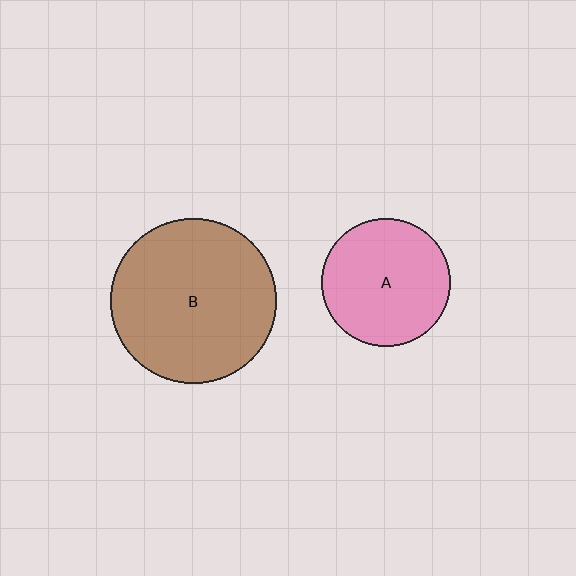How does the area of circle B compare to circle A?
Approximately 1.7 times.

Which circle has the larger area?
Circle B (brown).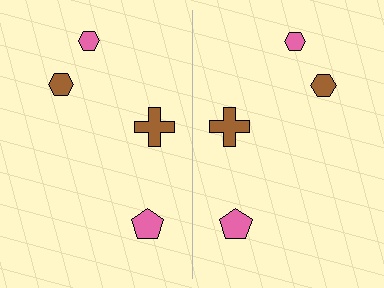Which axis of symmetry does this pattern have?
The pattern has a vertical axis of symmetry running through the center of the image.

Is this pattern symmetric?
Yes, this pattern has bilateral (reflection) symmetry.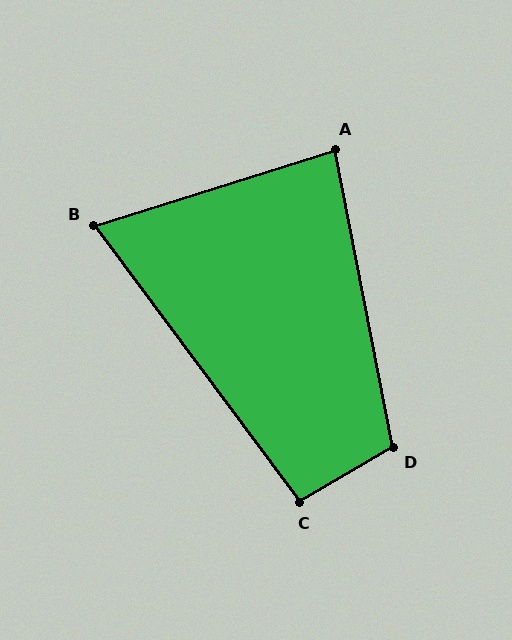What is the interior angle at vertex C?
Approximately 96 degrees (obtuse).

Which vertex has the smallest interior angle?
B, at approximately 71 degrees.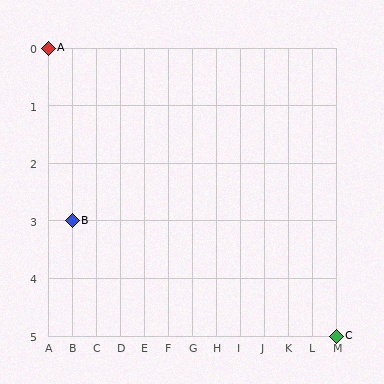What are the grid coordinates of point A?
Point A is at grid coordinates (A, 0).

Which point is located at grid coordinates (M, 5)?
Point C is at (M, 5).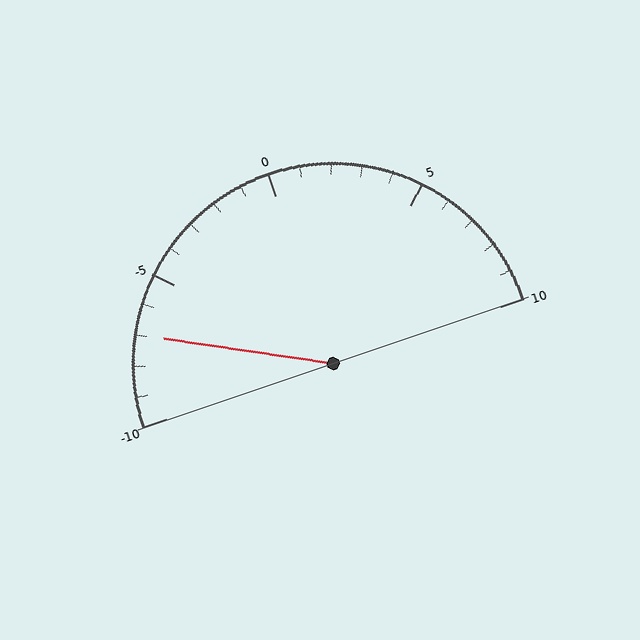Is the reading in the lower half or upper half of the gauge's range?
The reading is in the lower half of the range (-10 to 10).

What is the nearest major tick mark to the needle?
The nearest major tick mark is -5.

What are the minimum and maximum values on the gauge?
The gauge ranges from -10 to 10.